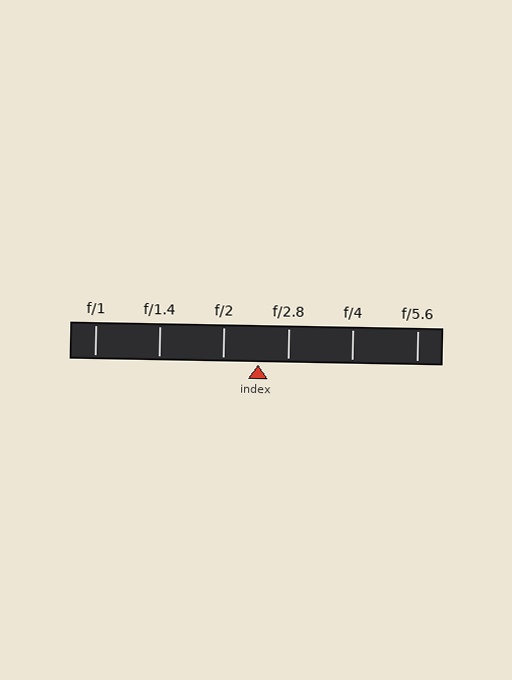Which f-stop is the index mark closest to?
The index mark is closest to f/2.8.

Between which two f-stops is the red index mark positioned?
The index mark is between f/2 and f/2.8.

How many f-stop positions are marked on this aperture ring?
There are 6 f-stop positions marked.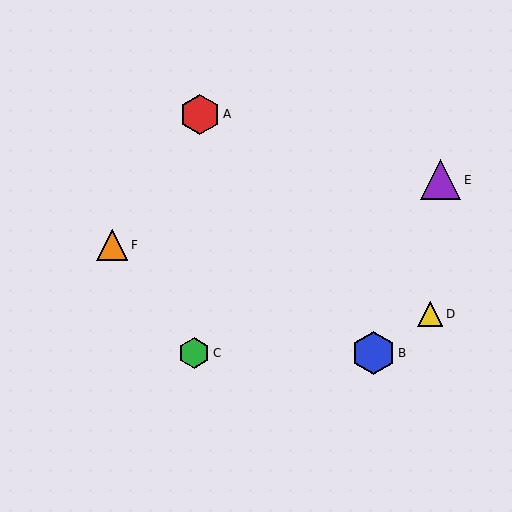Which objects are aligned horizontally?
Objects B, C are aligned horizontally.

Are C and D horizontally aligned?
No, C is at y≈353 and D is at y≈314.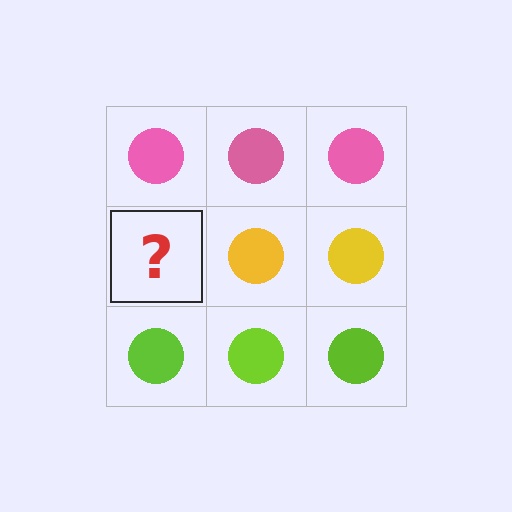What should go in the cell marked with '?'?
The missing cell should contain a yellow circle.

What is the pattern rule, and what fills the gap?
The rule is that each row has a consistent color. The gap should be filled with a yellow circle.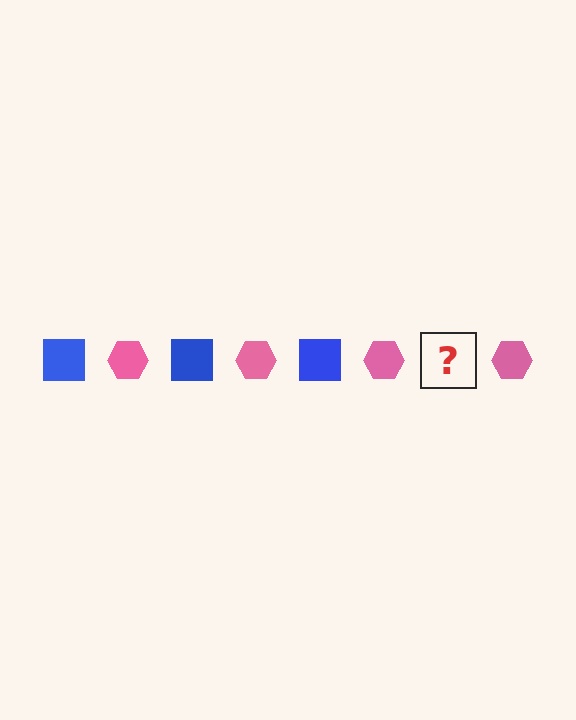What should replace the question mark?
The question mark should be replaced with a blue square.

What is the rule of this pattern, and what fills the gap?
The rule is that the pattern alternates between blue square and pink hexagon. The gap should be filled with a blue square.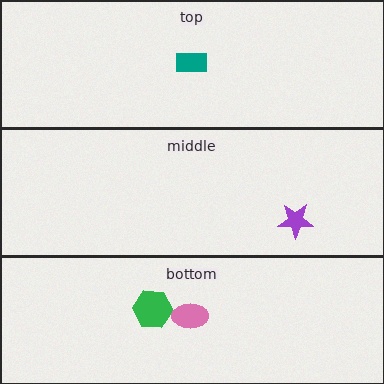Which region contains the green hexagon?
The bottom region.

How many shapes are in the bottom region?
2.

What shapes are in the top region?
The teal rectangle.